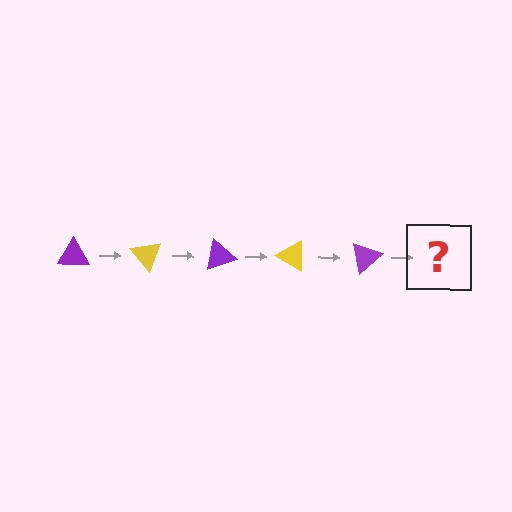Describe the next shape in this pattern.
It should be a yellow triangle, rotated 250 degrees from the start.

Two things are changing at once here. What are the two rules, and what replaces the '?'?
The two rules are that it rotates 50 degrees each step and the color cycles through purple and yellow. The '?' should be a yellow triangle, rotated 250 degrees from the start.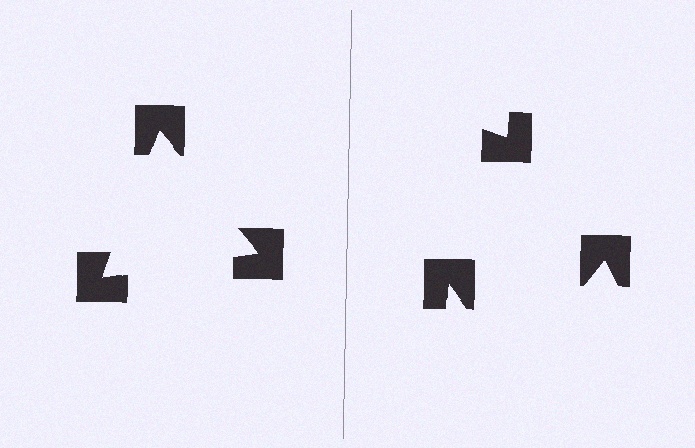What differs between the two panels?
The notched squares are positioned identically on both sides; only the wedge orientations differ. On the left they align to a triangle; on the right they are misaligned.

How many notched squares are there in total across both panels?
6 — 3 on each side.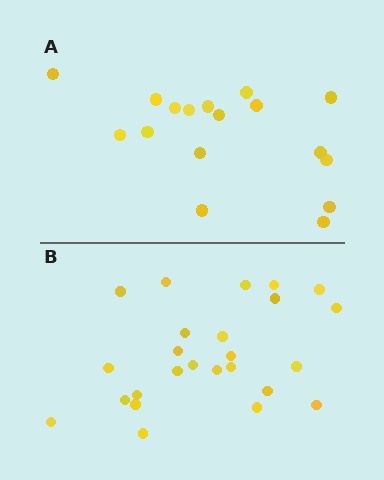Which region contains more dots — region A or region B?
Region B (the bottom region) has more dots.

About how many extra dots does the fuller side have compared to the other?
Region B has roughly 8 or so more dots than region A.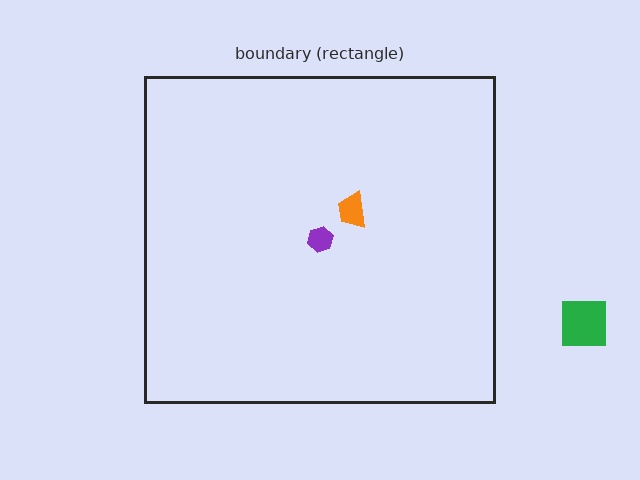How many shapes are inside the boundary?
2 inside, 1 outside.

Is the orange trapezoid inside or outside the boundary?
Inside.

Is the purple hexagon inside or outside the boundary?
Inside.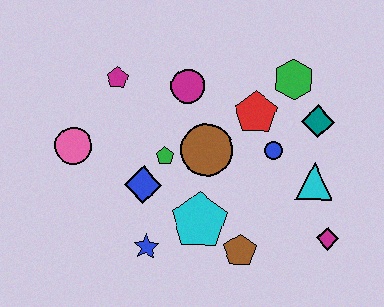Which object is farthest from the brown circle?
The magenta diamond is farthest from the brown circle.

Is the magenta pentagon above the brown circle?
Yes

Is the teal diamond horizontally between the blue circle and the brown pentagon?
No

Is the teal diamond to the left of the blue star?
No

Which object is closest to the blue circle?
The red pentagon is closest to the blue circle.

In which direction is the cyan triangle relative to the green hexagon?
The cyan triangle is below the green hexagon.